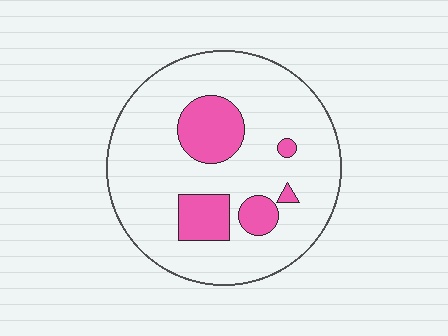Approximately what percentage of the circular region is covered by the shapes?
Approximately 20%.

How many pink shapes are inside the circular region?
5.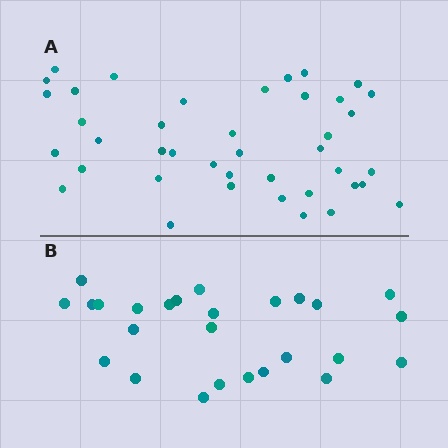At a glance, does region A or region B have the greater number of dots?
Region A (the top region) has more dots.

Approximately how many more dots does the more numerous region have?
Region A has approximately 15 more dots than region B.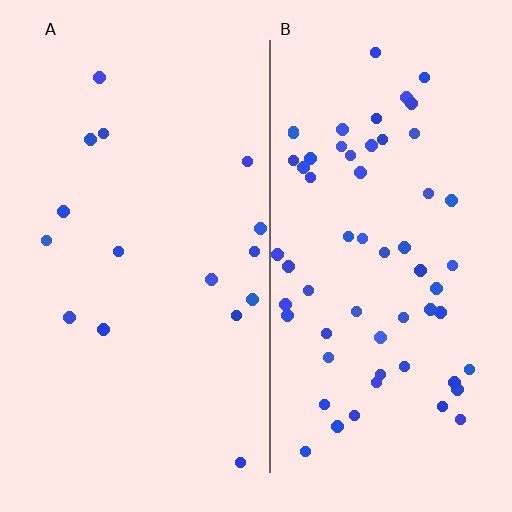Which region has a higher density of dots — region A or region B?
B (the right).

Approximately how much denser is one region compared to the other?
Approximately 3.9× — region B over region A.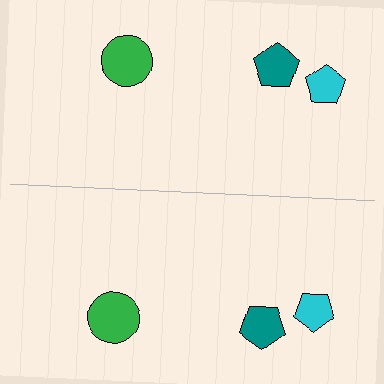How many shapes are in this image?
There are 6 shapes in this image.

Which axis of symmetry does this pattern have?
The pattern has a horizontal axis of symmetry running through the center of the image.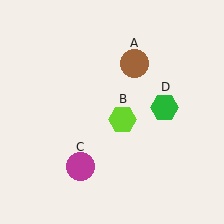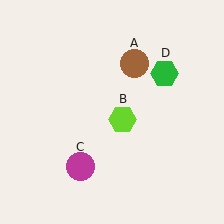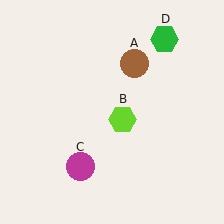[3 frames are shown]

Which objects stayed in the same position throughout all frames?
Brown circle (object A) and lime hexagon (object B) and magenta circle (object C) remained stationary.